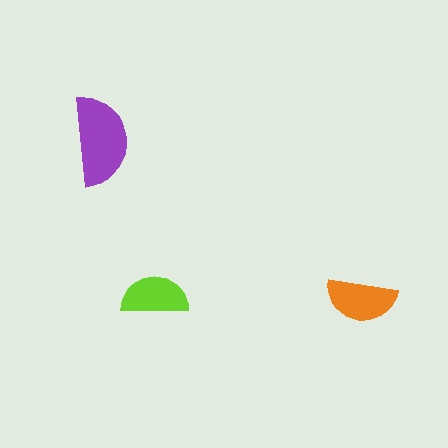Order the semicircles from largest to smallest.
the purple one, the orange one, the lime one.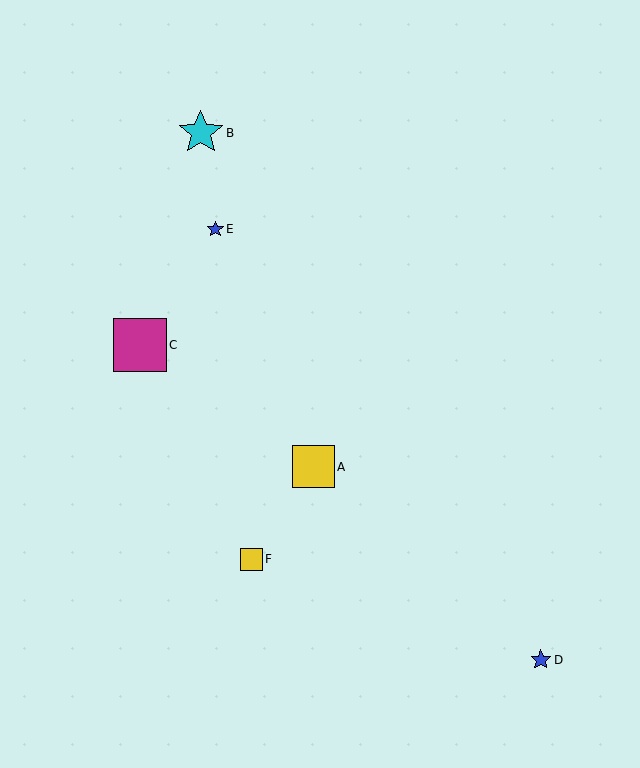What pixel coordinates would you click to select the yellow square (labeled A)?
Click at (313, 467) to select the yellow square A.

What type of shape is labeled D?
Shape D is a blue star.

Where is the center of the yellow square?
The center of the yellow square is at (251, 559).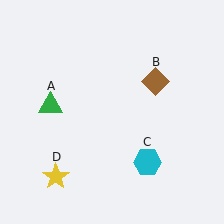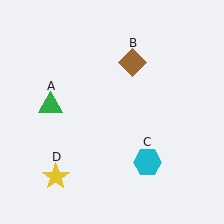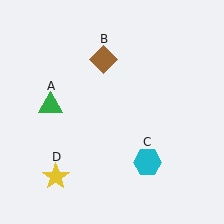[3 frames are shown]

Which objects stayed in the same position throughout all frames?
Green triangle (object A) and cyan hexagon (object C) and yellow star (object D) remained stationary.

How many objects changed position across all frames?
1 object changed position: brown diamond (object B).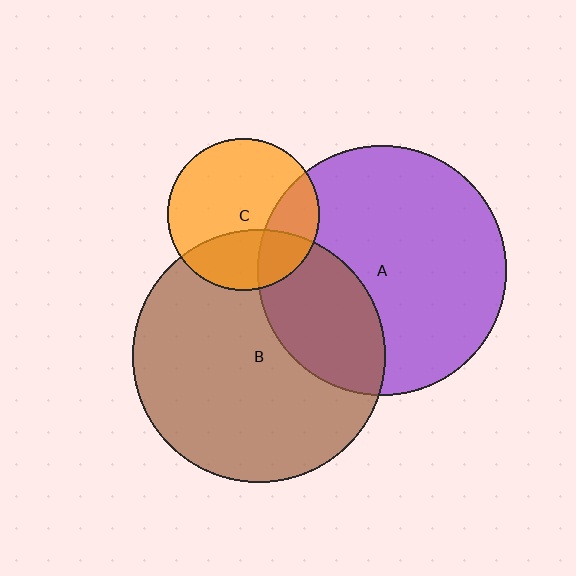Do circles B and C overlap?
Yes.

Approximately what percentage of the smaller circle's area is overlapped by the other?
Approximately 30%.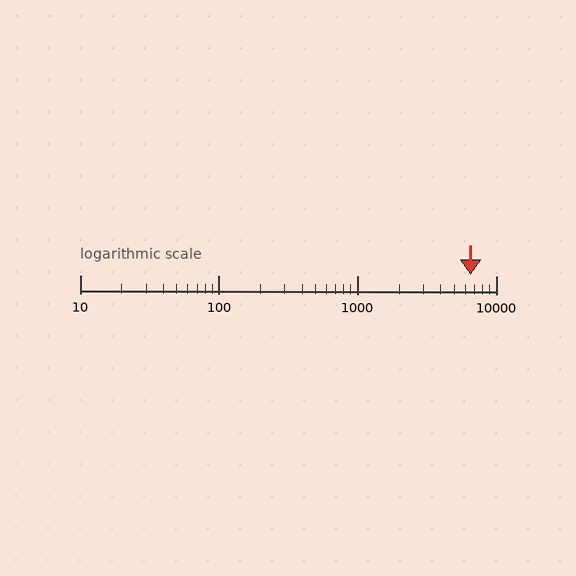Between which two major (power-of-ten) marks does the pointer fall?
The pointer is between 1000 and 10000.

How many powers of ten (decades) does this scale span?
The scale spans 3 decades, from 10 to 10000.